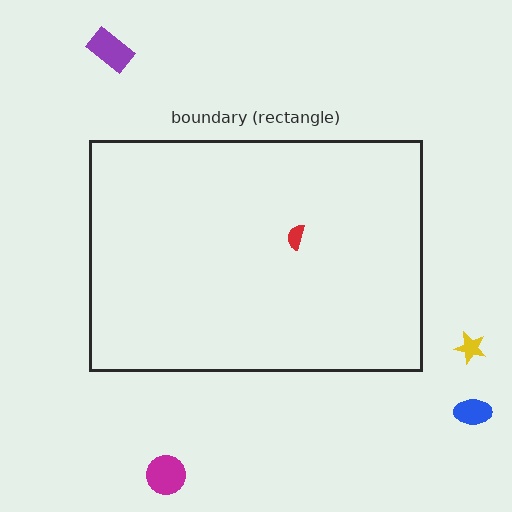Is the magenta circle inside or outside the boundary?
Outside.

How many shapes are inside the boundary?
1 inside, 4 outside.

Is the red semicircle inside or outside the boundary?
Inside.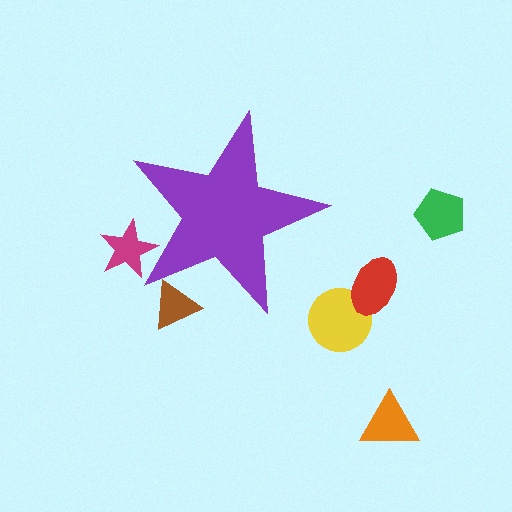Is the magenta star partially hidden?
Yes, the magenta star is partially hidden behind the purple star.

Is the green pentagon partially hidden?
No, the green pentagon is fully visible.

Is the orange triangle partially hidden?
No, the orange triangle is fully visible.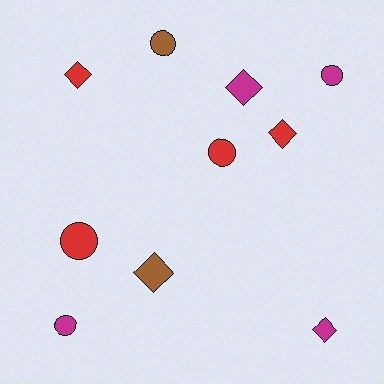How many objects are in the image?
There are 10 objects.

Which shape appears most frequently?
Diamond, with 5 objects.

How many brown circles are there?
There is 1 brown circle.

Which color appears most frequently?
Red, with 4 objects.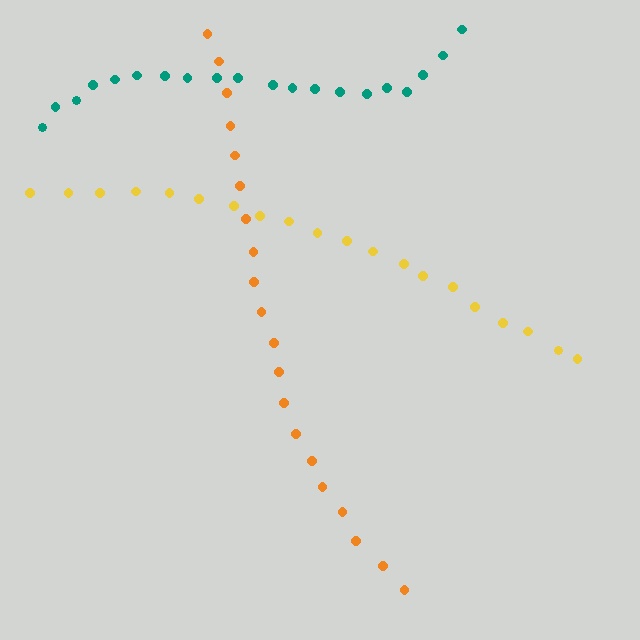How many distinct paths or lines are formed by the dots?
There are 3 distinct paths.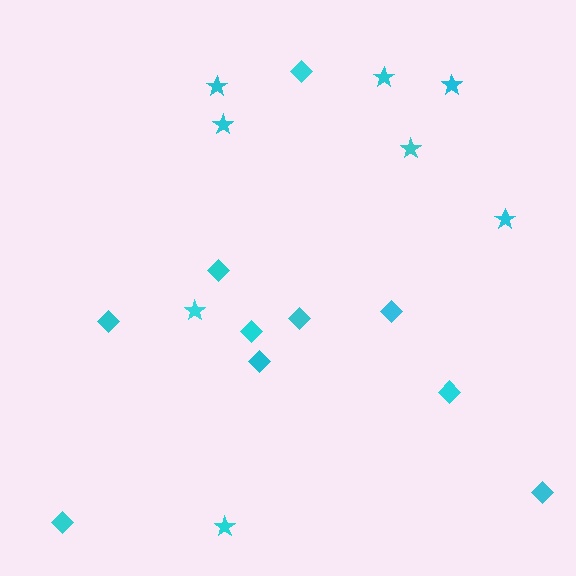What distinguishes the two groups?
There are 2 groups: one group of stars (8) and one group of diamonds (10).